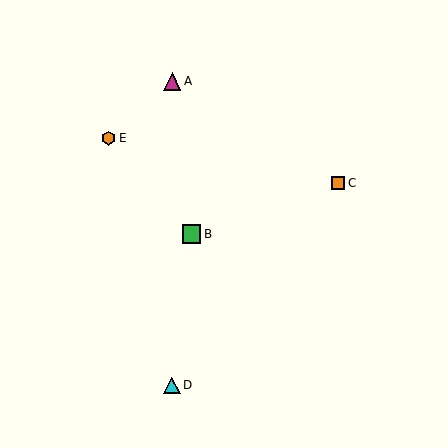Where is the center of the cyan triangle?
The center of the cyan triangle is at (172, 385).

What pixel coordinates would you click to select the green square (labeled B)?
Click at (191, 234) to select the green square B.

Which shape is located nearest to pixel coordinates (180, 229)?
The green square (labeled B) at (191, 234) is nearest to that location.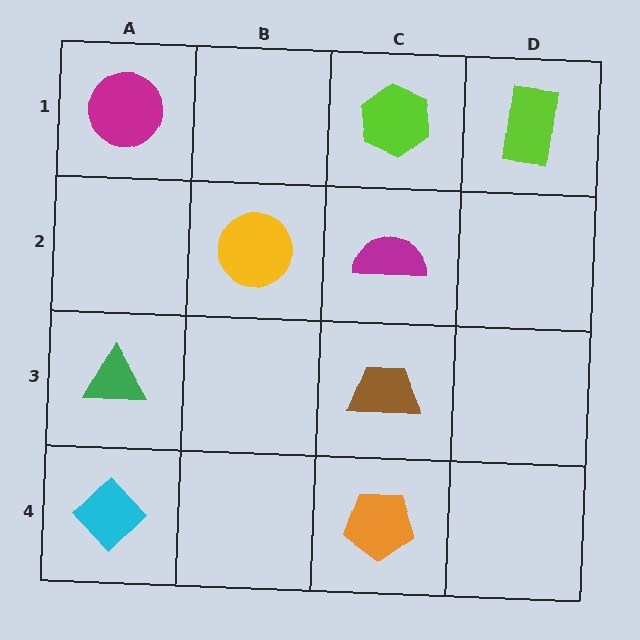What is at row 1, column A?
A magenta circle.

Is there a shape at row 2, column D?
No, that cell is empty.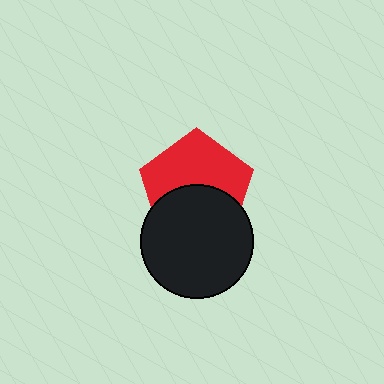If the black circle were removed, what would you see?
You would see the complete red pentagon.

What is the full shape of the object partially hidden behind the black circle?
The partially hidden object is a red pentagon.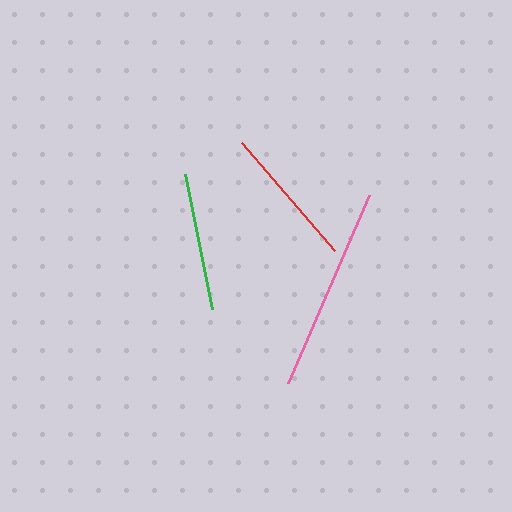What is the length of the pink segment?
The pink segment is approximately 205 pixels long.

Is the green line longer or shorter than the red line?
The red line is longer than the green line.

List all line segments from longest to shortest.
From longest to shortest: pink, red, green.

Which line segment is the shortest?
The green line is the shortest at approximately 137 pixels.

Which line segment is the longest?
The pink line is the longest at approximately 205 pixels.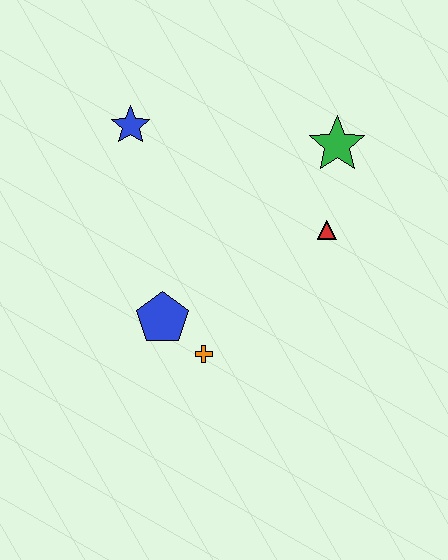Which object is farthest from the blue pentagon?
The green star is farthest from the blue pentagon.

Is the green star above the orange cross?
Yes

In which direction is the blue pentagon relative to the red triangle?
The blue pentagon is to the left of the red triangle.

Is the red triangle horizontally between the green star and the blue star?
Yes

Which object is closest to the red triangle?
The green star is closest to the red triangle.